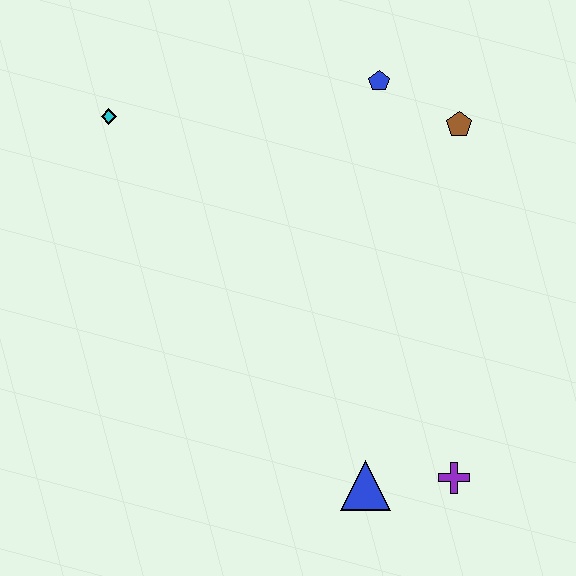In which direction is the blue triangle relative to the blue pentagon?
The blue triangle is below the blue pentagon.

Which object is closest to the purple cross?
The blue triangle is closest to the purple cross.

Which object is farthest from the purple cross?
The cyan diamond is farthest from the purple cross.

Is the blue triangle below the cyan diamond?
Yes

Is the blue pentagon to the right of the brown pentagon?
No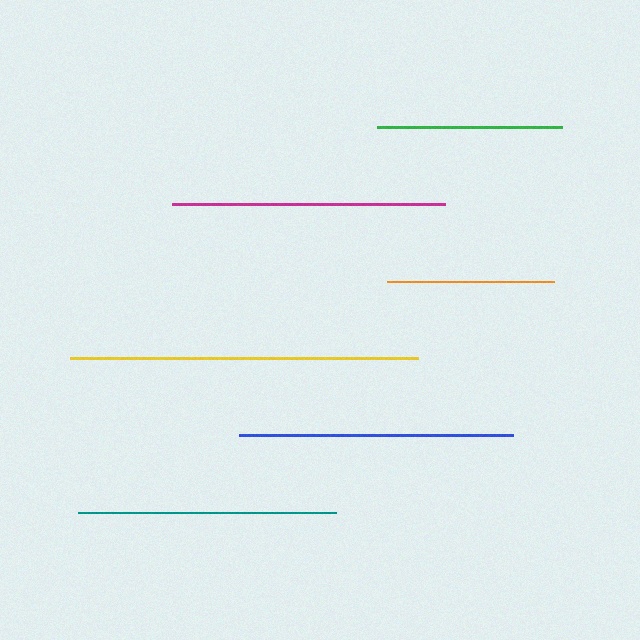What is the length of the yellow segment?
The yellow segment is approximately 348 pixels long.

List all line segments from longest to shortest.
From longest to shortest: yellow, blue, magenta, teal, green, orange.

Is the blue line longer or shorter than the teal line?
The blue line is longer than the teal line.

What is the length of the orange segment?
The orange segment is approximately 167 pixels long.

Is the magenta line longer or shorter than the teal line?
The magenta line is longer than the teal line.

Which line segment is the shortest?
The orange line is the shortest at approximately 167 pixels.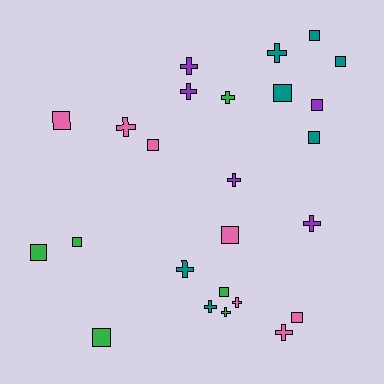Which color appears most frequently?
Pink, with 7 objects.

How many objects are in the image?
There are 25 objects.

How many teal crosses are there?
There are 3 teal crosses.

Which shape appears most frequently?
Square, with 13 objects.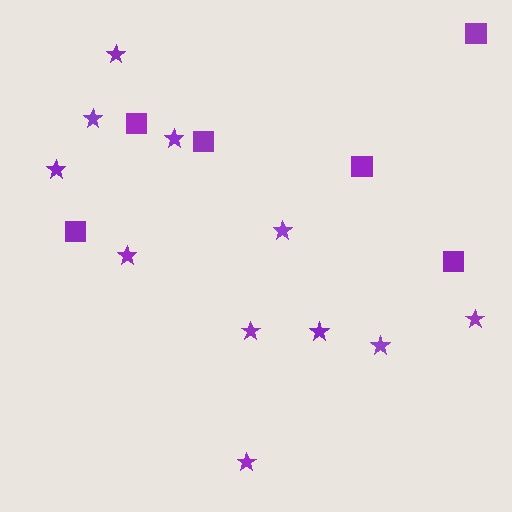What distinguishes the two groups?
There are 2 groups: one group of stars (11) and one group of squares (6).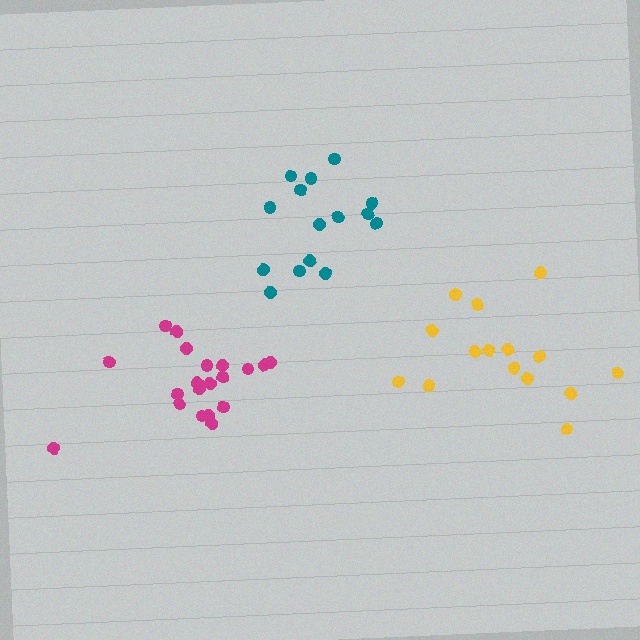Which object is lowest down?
The magenta cluster is bottommost.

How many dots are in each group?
Group 1: 15 dots, Group 2: 20 dots, Group 3: 15 dots (50 total).